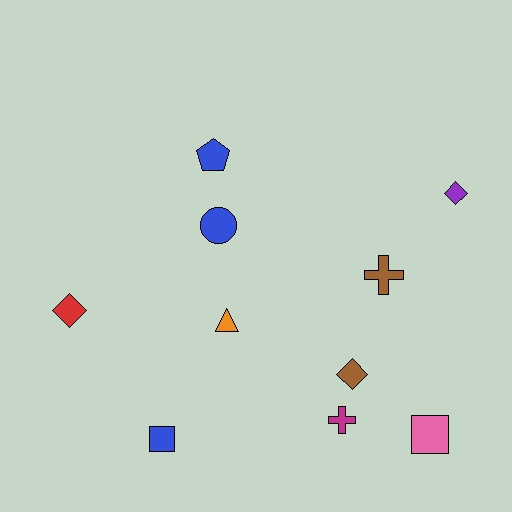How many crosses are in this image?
There are 2 crosses.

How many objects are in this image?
There are 10 objects.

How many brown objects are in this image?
There are 2 brown objects.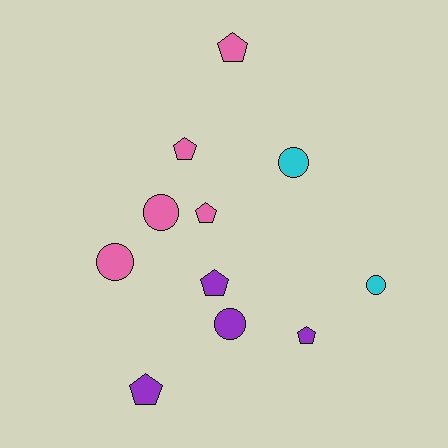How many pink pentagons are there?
There are 3 pink pentagons.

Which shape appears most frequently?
Pentagon, with 6 objects.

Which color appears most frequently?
Pink, with 5 objects.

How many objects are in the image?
There are 11 objects.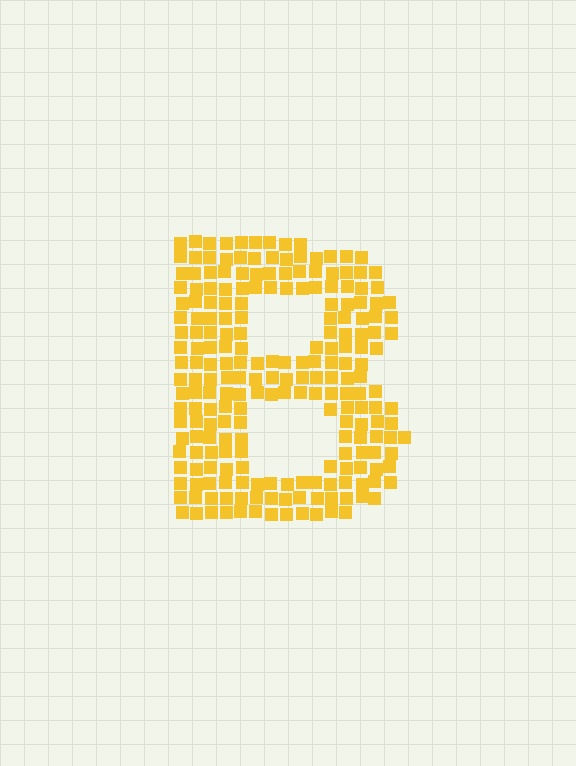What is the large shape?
The large shape is the letter B.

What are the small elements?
The small elements are squares.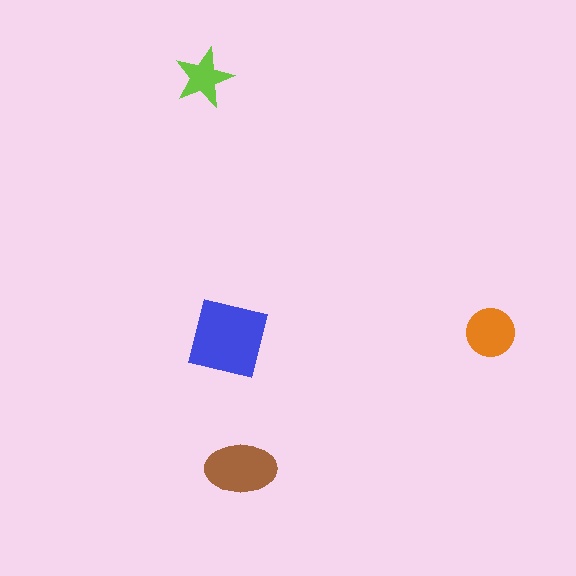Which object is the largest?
The blue square.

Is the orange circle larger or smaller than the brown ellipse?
Smaller.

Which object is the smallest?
The lime star.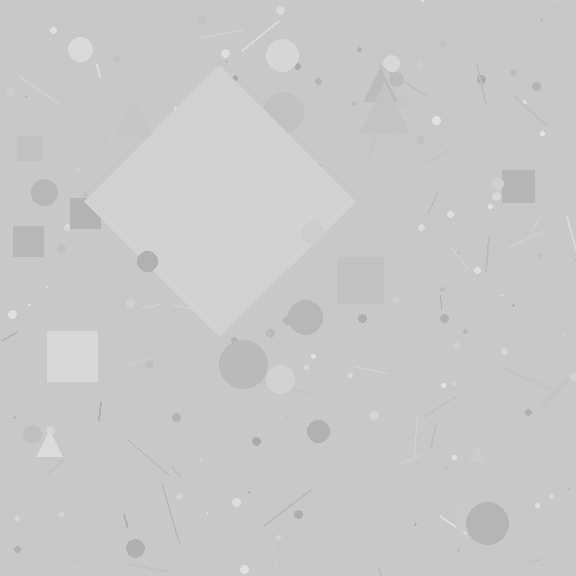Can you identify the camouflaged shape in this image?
The camouflaged shape is a diamond.